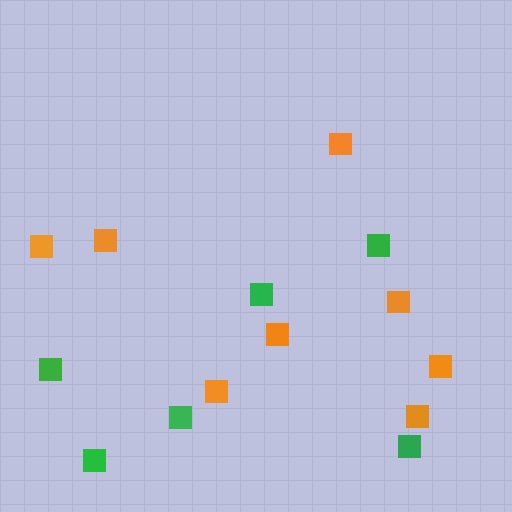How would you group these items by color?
There are 2 groups: one group of green squares (6) and one group of orange squares (8).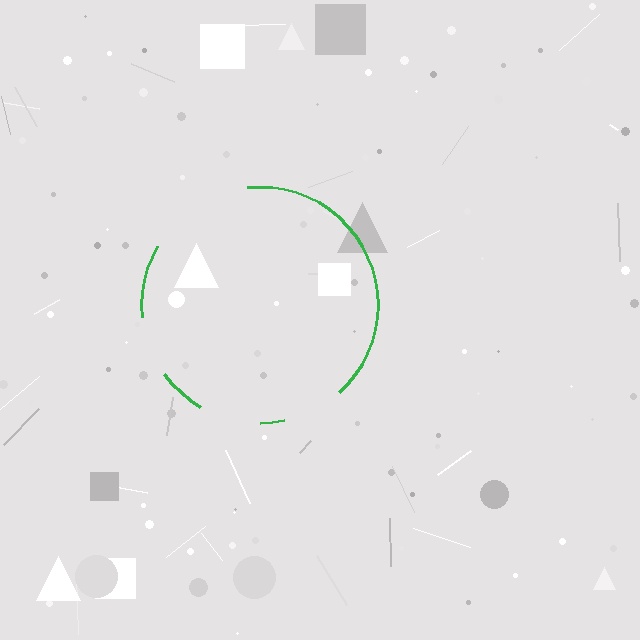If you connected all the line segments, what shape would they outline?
They would outline a circle.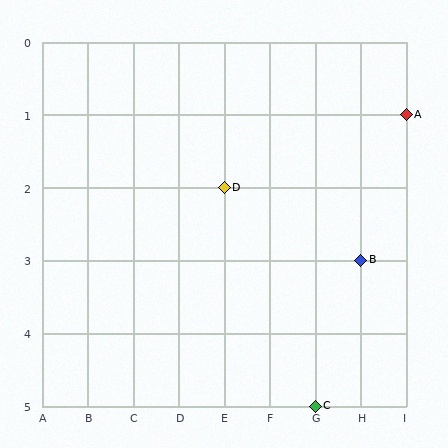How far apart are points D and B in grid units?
Points D and B are 3 columns and 1 row apart (about 3.2 grid units diagonally).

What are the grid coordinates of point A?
Point A is at grid coordinates (I, 1).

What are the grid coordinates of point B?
Point B is at grid coordinates (H, 3).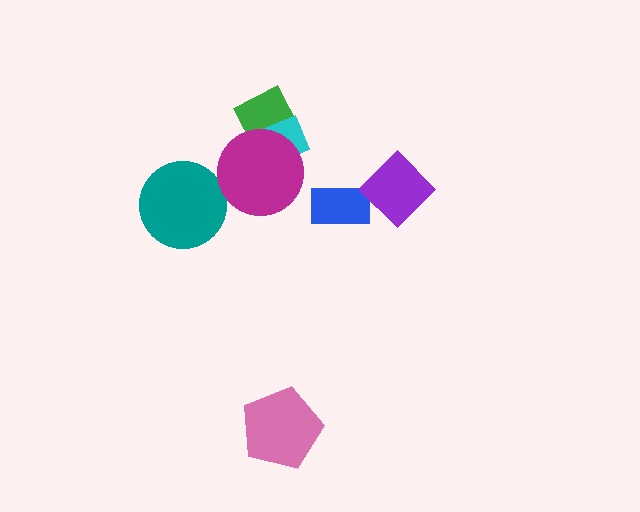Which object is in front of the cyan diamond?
The magenta circle is in front of the cyan diamond.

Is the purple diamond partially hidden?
No, no other shape covers it.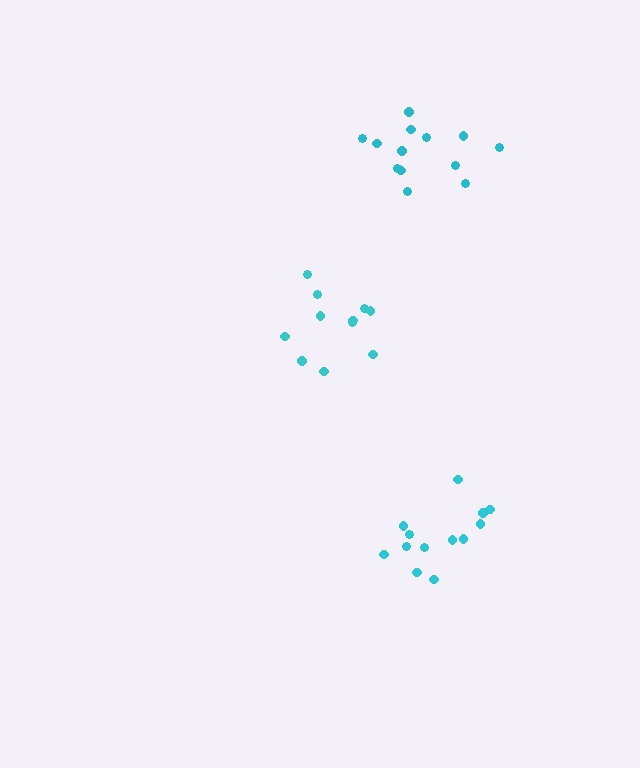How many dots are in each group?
Group 1: 13 dots, Group 2: 11 dots, Group 3: 13 dots (37 total).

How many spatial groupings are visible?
There are 3 spatial groupings.